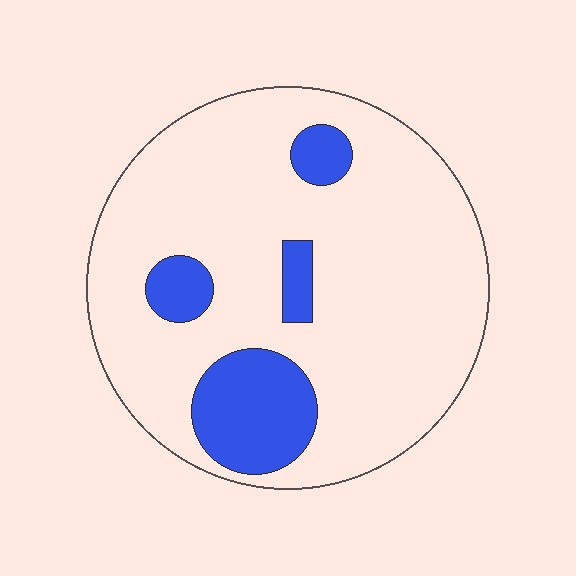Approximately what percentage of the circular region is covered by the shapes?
Approximately 15%.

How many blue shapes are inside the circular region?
4.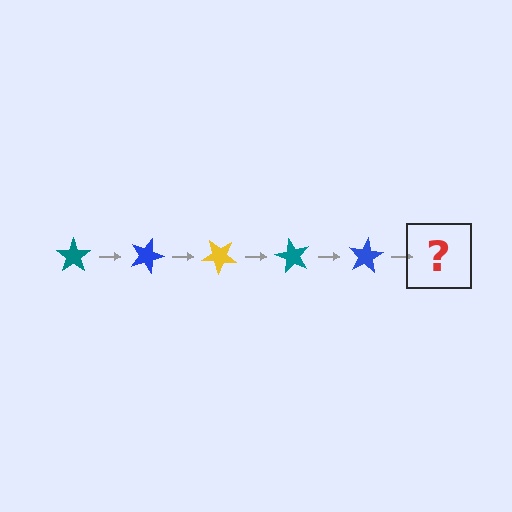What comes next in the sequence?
The next element should be a yellow star, rotated 100 degrees from the start.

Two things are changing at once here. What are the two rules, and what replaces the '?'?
The two rules are that it rotates 20 degrees each step and the color cycles through teal, blue, and yellow. The '?' should be a yellow star, rotated 100 degrees from the start.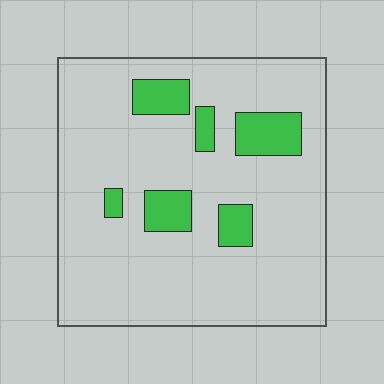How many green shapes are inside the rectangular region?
6.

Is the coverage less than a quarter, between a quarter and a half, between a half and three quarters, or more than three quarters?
Less than a quarter.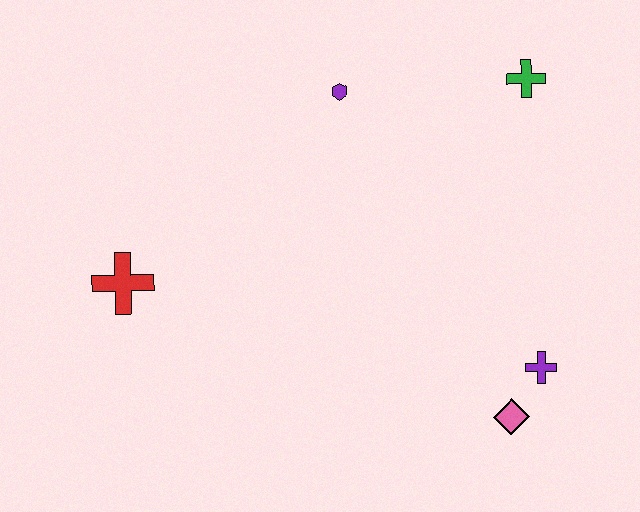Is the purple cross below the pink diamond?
No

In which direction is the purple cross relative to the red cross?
The purple cross is to the right of the red cross.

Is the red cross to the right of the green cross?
No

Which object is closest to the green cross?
The purple hexagon is closest to the green cross.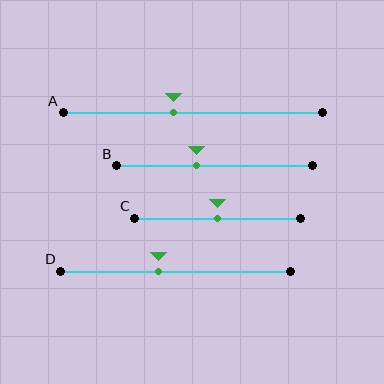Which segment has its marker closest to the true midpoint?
Segment C has its marker closest to the true midpoint.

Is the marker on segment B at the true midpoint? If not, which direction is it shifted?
No, the marker on segment B is shifted to the left by about 9% of the segment length.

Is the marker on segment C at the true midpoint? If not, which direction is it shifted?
Yes, the marker on segment C is at the true midpoint.